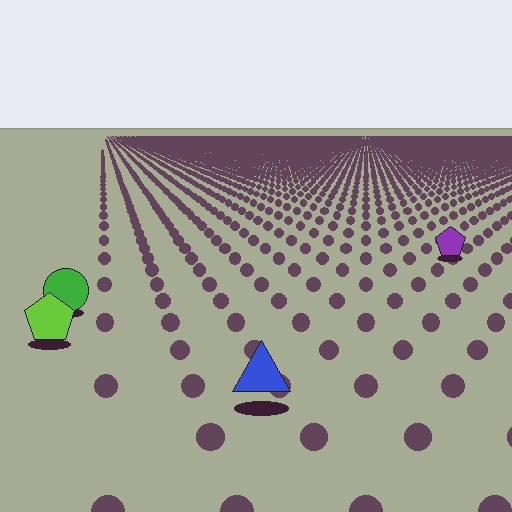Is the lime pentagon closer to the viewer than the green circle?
Yes. The lime pentagon is closer — you can tell from the texture gradient: the ground texture is coarser near it.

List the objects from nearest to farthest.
From nearest to farthest: the blue triangle, the lime pentagon, the green circle, the purple pentagon.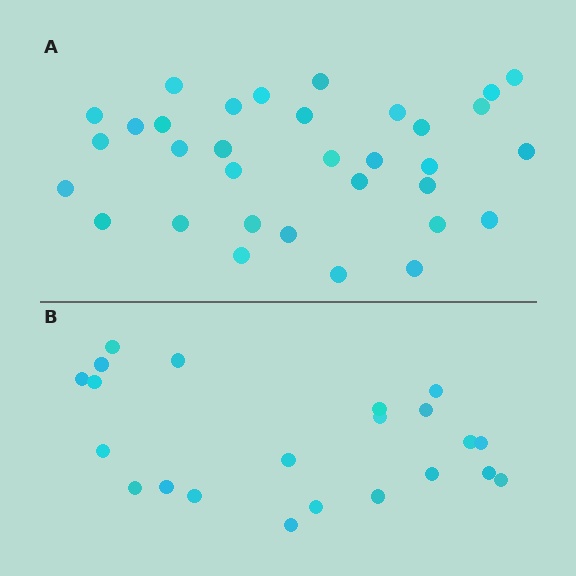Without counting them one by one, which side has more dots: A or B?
Region A (the top region) has more dots.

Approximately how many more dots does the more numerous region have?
Region A has roughly 12 or so more dots than region B.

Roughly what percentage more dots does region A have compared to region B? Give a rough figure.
About 50% more.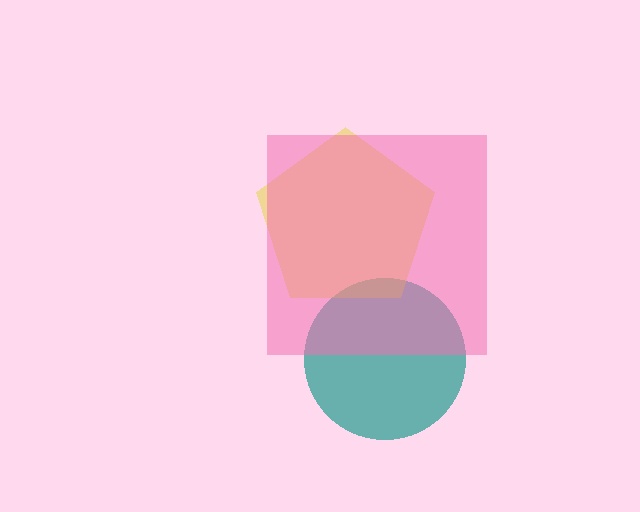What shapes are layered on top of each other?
The layered shapes are: a teal circle, a yellow pentagon, a pink square.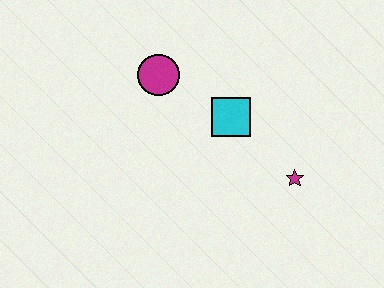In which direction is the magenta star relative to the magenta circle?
The magenta star is to the right of the magenta circle.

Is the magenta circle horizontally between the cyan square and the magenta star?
No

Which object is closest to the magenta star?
The cyan square is closest to the magenta star.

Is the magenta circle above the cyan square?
Yes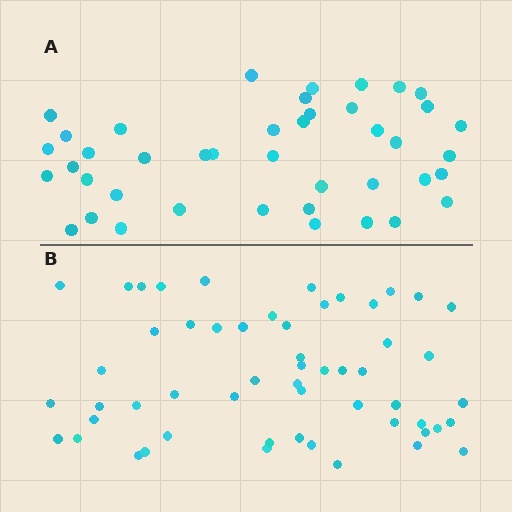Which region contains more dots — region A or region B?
Region B (the bottom region) has more dots.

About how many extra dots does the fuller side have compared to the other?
Region B has approximately 15 more dots than region A.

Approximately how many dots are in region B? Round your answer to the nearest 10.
About 60 dots. (The exact count is 55, which rounds to 60.)